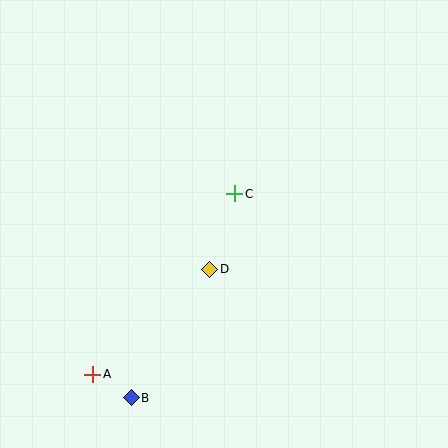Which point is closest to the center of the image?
Point C at (235, 194) is closest to the center.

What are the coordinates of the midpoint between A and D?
The midpoint between A and D is at (151, 322).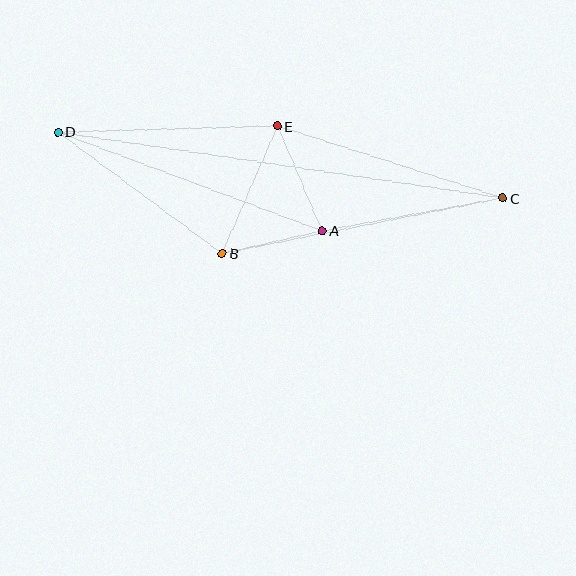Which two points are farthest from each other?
Points C and D are farthest from each other.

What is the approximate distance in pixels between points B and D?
The distance between B and D is approximately 204 pixels.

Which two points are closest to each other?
Points A and B are closest to each other.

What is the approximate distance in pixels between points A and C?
The distance between A and C is approximately 183 pixels.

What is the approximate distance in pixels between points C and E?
The distance between C and E is approximately 237 pixels.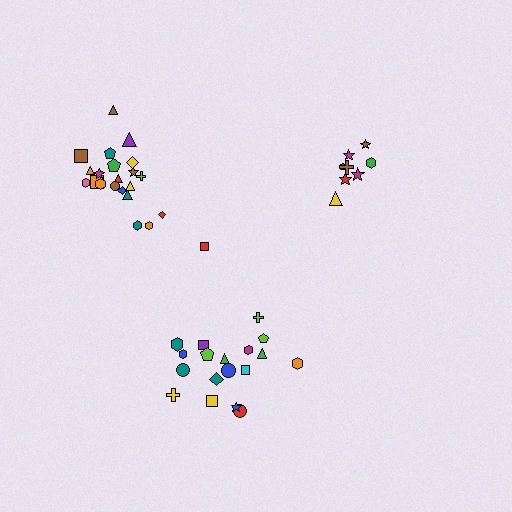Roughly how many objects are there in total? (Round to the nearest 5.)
Roughly 50 objects in total.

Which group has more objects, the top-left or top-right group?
The top-left group.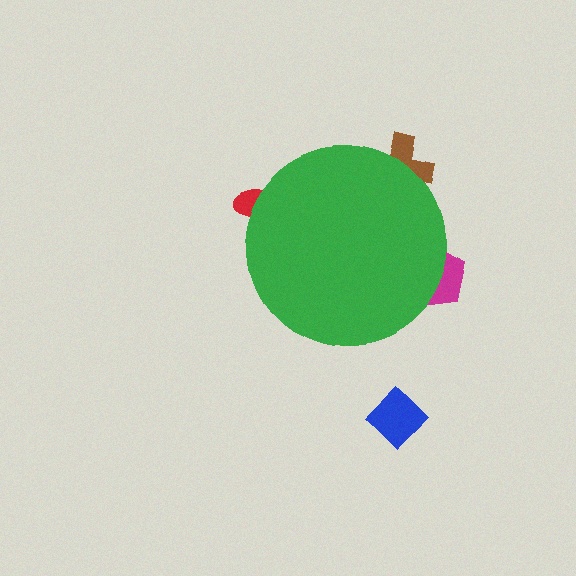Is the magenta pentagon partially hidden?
Yes, the magenta pentagon is partially hidden behind the green circle.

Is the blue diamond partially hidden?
No, the blue diamond is fully visible.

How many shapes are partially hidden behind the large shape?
3 shapes are partially hidden.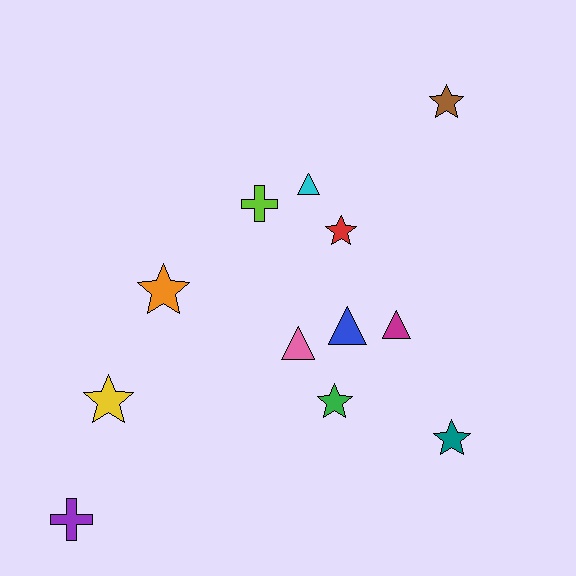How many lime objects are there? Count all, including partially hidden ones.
There is 1 lime object.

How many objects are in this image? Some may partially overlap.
There are 12 objects.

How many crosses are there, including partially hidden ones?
There are 2 crosses.